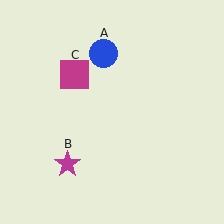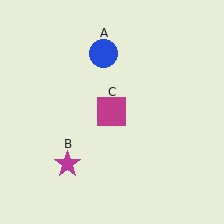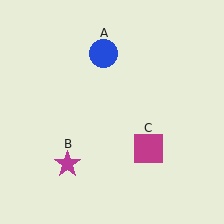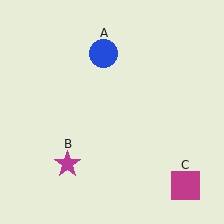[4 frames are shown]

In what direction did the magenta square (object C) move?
The magenta square (object C) moved down and to the right.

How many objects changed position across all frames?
1 object changed position: magenta square (object C).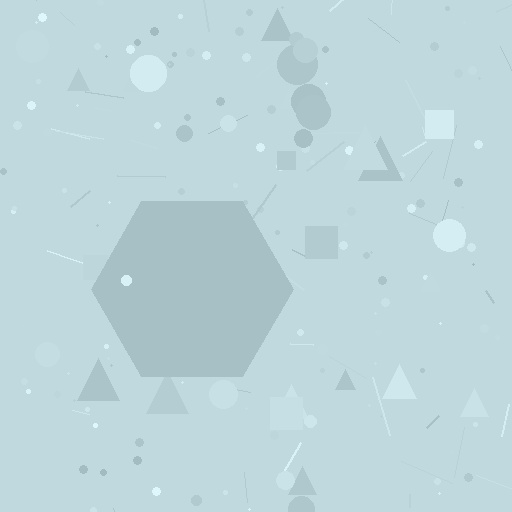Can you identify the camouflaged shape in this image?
The camouflaged shape is a hexagon.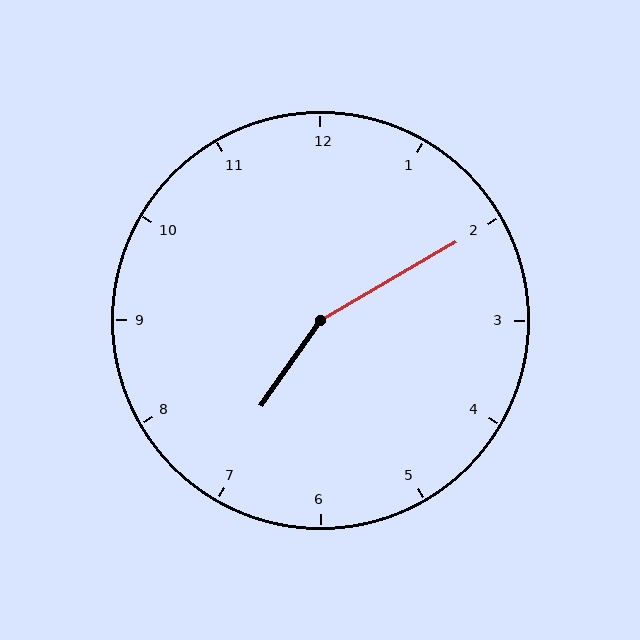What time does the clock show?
7:10.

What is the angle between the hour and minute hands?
Approximately 155 degrees.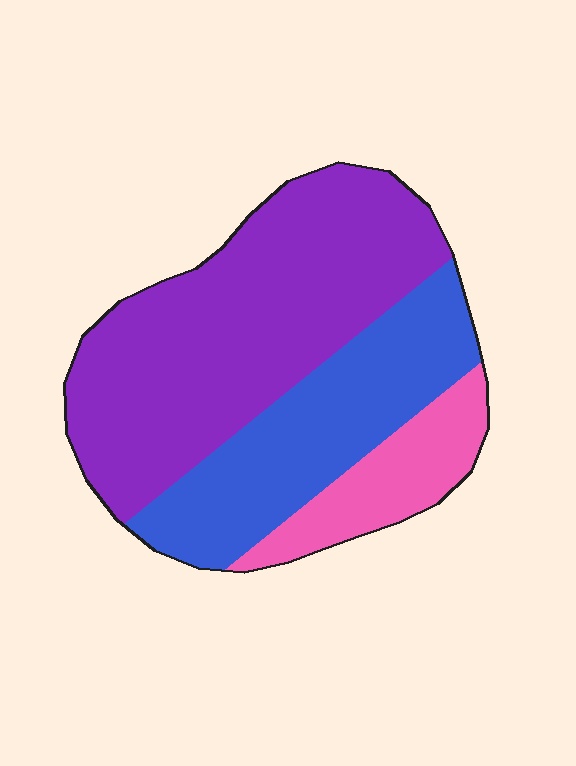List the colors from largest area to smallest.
From largest to smallest: purple, blue, pink.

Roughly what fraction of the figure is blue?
Blue covers 31% of the figure.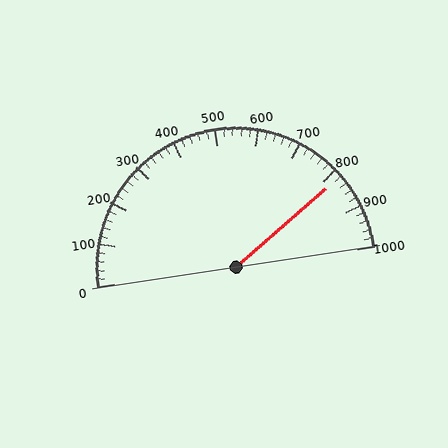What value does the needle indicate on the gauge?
The needle indicates approximately 820.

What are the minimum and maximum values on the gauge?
The gauge ranges from 0 to 1000.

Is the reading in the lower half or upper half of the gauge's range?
The reading is in the upper half of the range (0 to 1000).